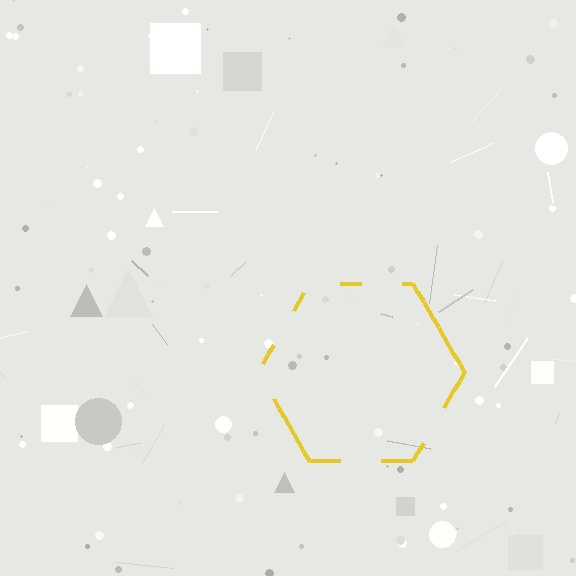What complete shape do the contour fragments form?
The contour fragments form a hexagon.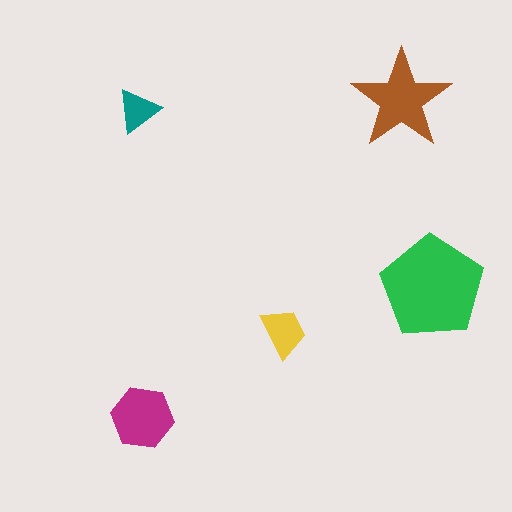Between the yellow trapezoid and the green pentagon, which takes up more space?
The green pentagon.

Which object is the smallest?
The teal triangle.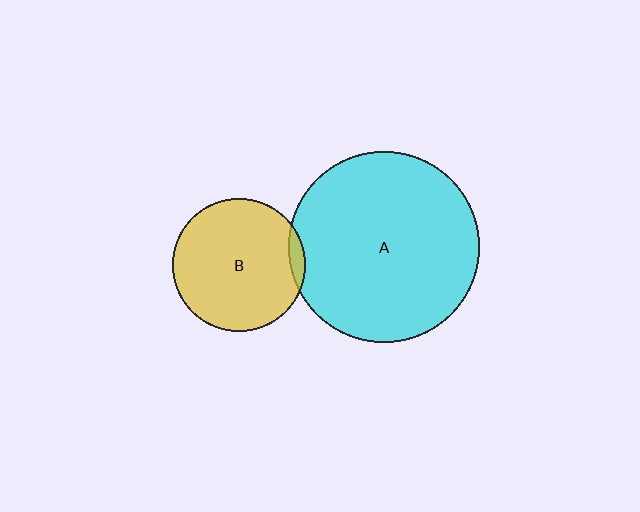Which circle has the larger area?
Circle A (cyan).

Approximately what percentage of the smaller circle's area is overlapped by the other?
Approximately 5%.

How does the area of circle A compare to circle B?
Approximately 2.1 times.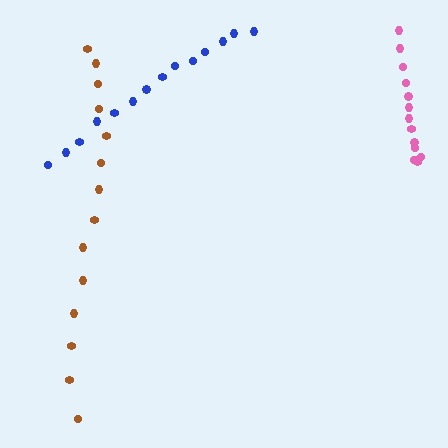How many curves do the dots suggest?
There are 3 distinct paths.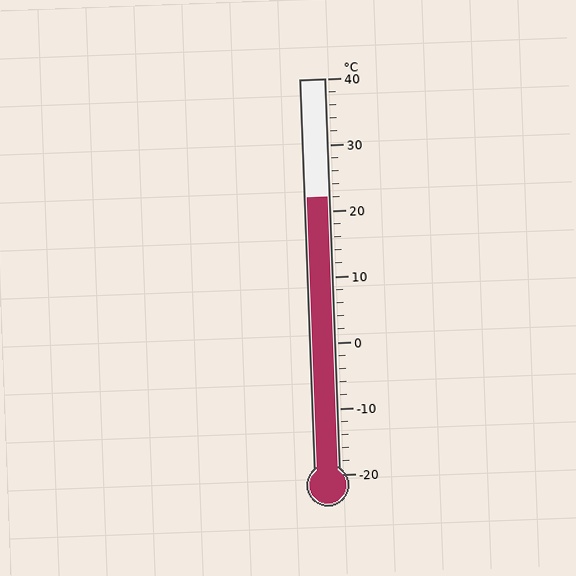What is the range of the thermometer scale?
The thermometer scale ranges from -20°C to 40°C.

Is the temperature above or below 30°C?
The temperature is below 30°C.